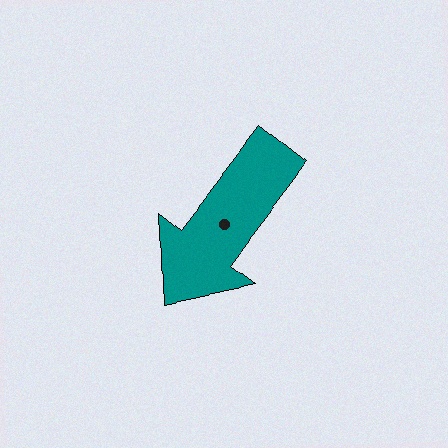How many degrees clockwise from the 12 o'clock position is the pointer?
Approximately 218 degrees.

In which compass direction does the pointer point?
Southwest.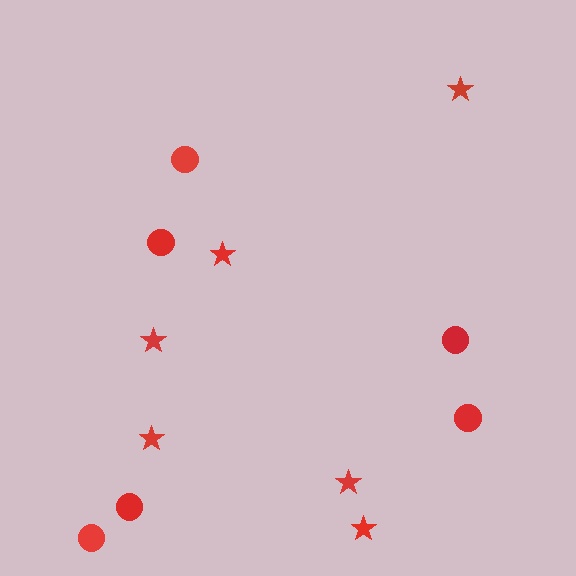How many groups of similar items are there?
There are 2 groups: one group of stars (6) and one group of circles (6).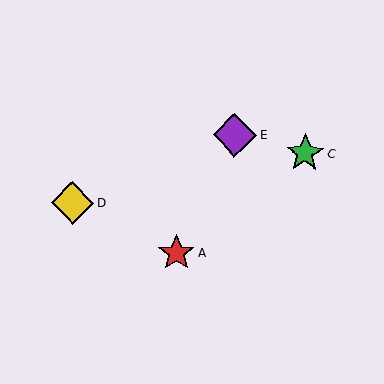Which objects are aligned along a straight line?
Objects B, D, E are aligned along a straight line.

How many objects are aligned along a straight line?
3 objects (B, D, E) are aligned along a straight line.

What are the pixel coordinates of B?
Object B is at (68, 205).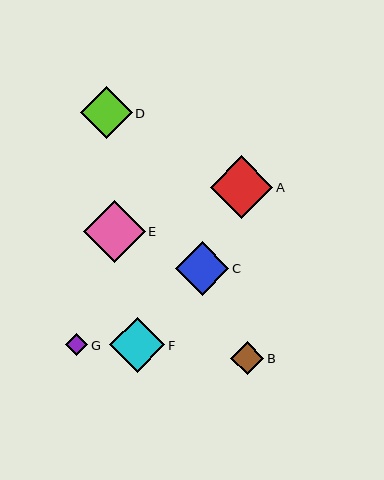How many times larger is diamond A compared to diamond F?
Diamond A is approximately 1.1 times the size of diamond F.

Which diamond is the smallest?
Diamond G is the smallest with a size of approximately 22 pixels.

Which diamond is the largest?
Diamond A is the largest with a size of approximately 63 pixels.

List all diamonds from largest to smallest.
From largest to smallest: A, E, F, C, D, B, G.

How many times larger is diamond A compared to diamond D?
Diamond A is approximately 1.2 times the size of diamond D.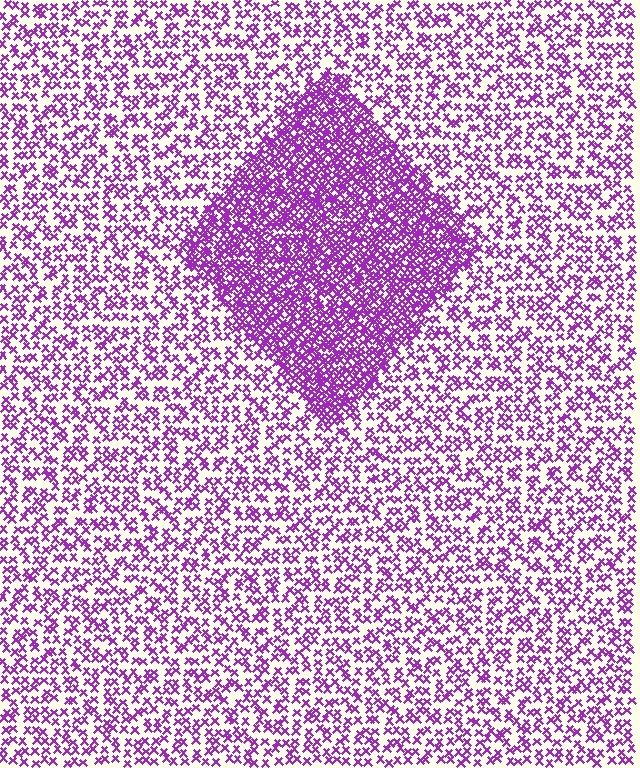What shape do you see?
I see a diamond.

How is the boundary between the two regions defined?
The boundary is defined by a change in element density (approximately 2.3x ratio). All elements are the same color, size, and shape.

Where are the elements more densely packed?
The elements are more densely packed inside the diamond boundary.